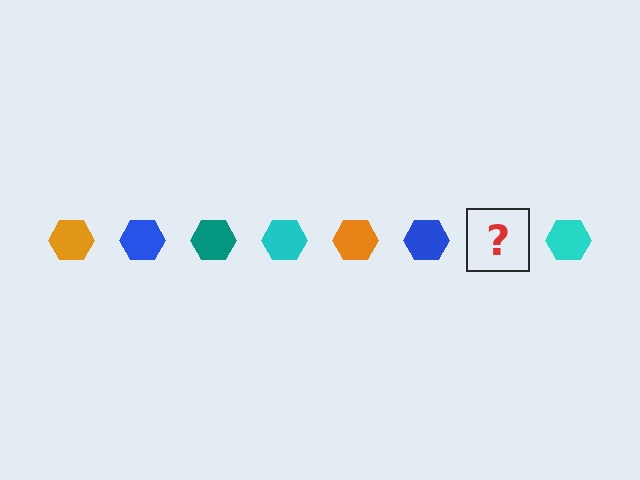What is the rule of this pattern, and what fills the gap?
The rule is that the pattern cycles through orange, blue, teal, cyan hexagons. The gap should be filled with a teal hexagon.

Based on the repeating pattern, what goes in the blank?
The blank should be a teal hexagon.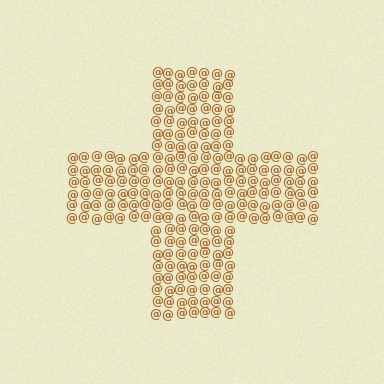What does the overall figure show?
The overall figure shows a cross.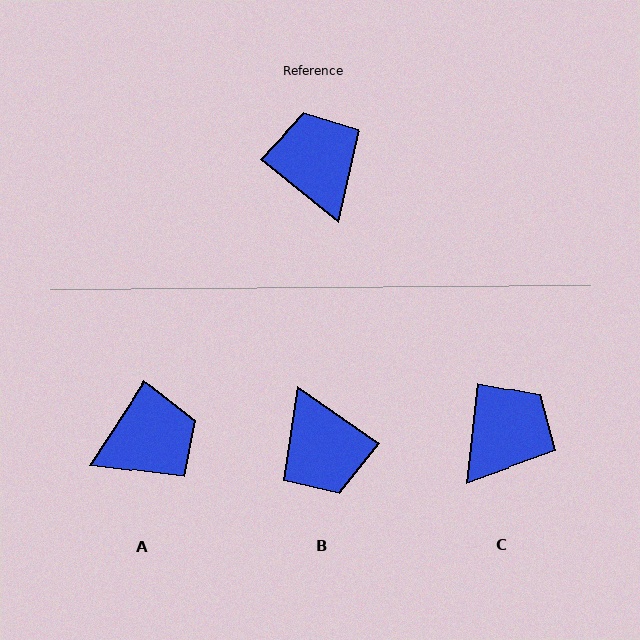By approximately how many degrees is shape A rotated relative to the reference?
Approximately 84 degrees clockwise.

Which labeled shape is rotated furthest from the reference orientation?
B, about 176 degrees away.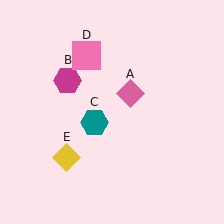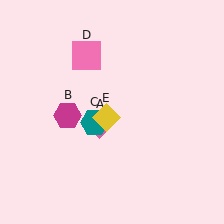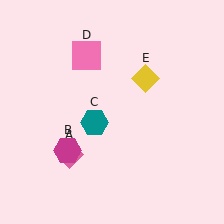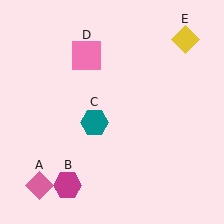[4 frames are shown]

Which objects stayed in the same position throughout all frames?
Teal hexagon (object C) and pink square (object D) remained stationary.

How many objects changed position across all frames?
3 objects changed position: pink diamond (object A), magenta hexagon (object B), yellow diamond (object E).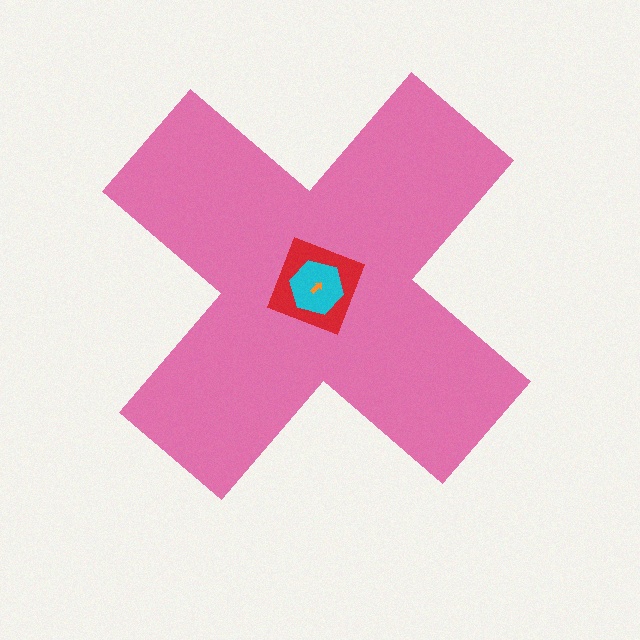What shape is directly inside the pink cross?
The red square.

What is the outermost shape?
The pink cross.